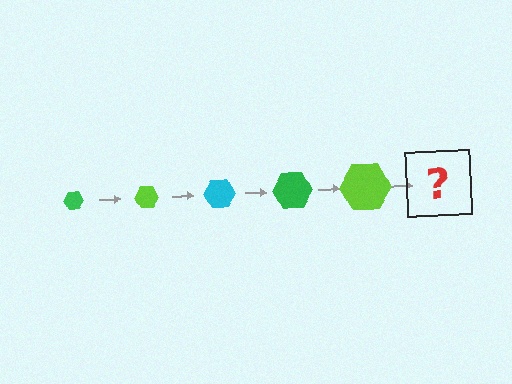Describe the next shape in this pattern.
It should be a cyan hexagon, larger than the previous one.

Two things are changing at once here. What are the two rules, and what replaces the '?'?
The two rules are that the hexagon grows larger each step and the color cycles through green, lime, and cyan. The '?' should be a cyan hexagon, larger than the previous one.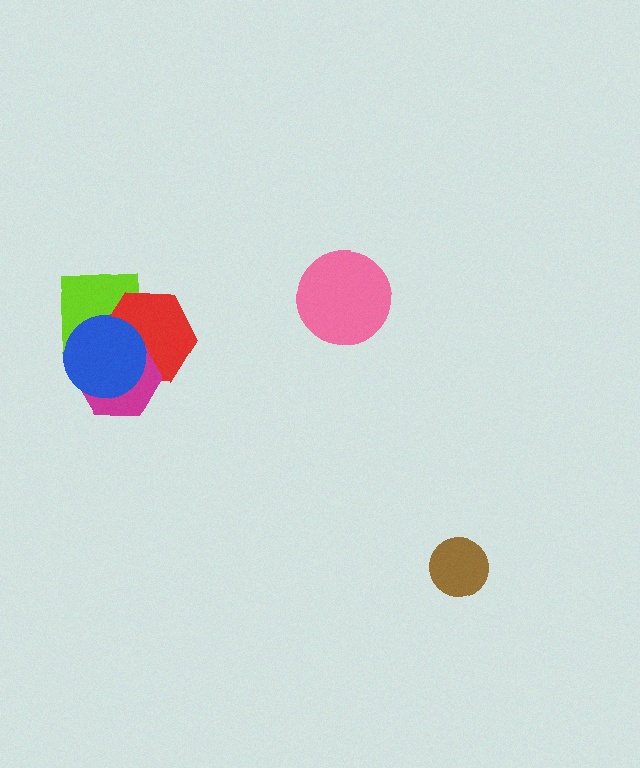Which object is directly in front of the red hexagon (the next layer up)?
The magenta hexagon is directly in front of the red hexagon.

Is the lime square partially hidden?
Yes, it is partially covered by another shape.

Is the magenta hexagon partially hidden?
Yes, it is partially covered by another shape.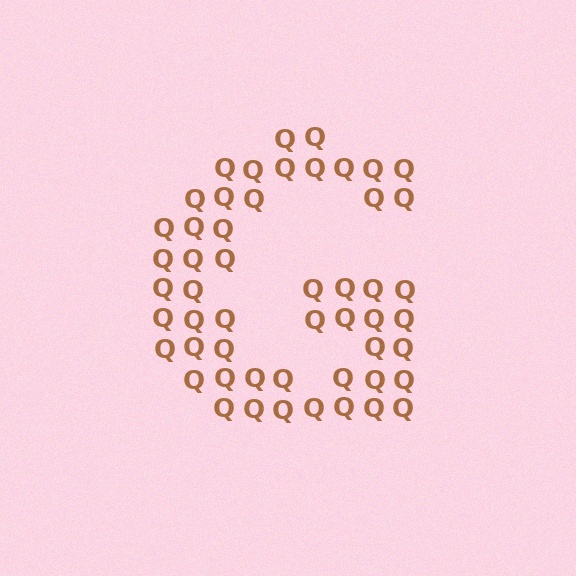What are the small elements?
The small elements are letter Q's.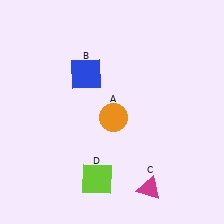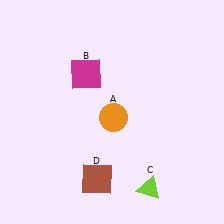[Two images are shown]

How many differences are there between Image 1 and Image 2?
There are 3 differences between the two images.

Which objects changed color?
B changed from blue to magenta. C changed from magenta to lime. D changed from lime to brown.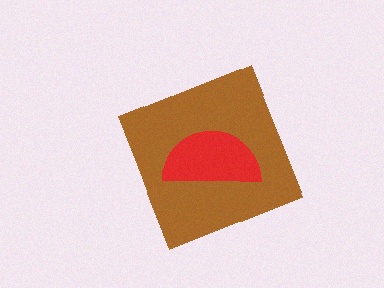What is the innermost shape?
The red semicircle.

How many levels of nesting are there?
2.